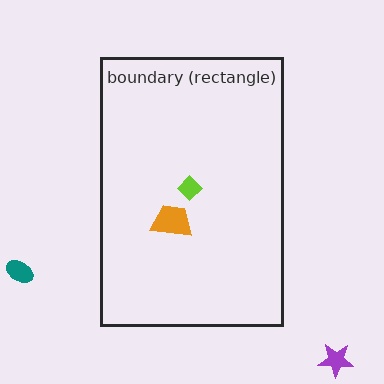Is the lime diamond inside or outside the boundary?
Inside.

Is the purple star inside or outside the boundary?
Outside.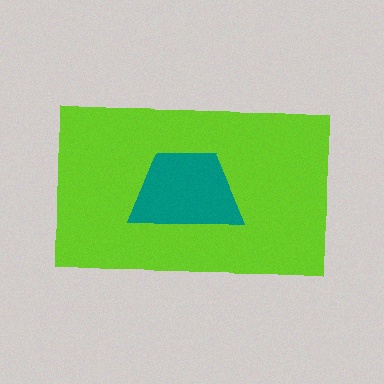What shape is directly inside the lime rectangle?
The teal trapezoid.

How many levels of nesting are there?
2.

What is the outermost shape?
The lime rectangle.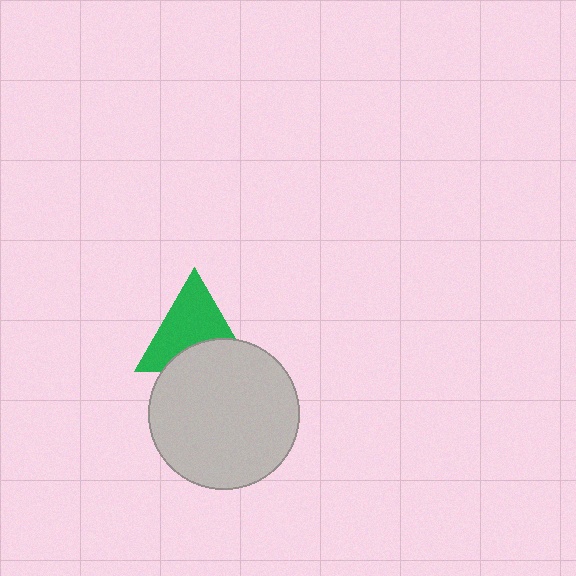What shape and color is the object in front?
The object in front is a light gray circle.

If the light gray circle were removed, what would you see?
You would see the complete green triangle.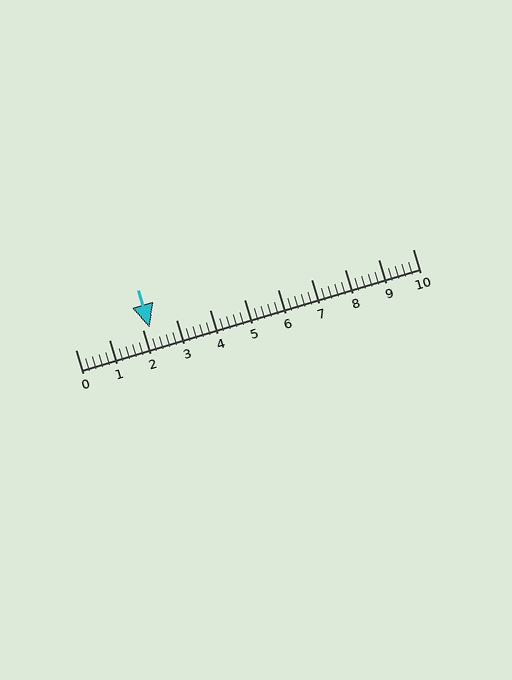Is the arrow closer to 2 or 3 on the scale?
The arrow is closer to 2.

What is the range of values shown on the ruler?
The ruler shows values from 0 to 10.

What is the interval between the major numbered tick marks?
The major tick marks are spaced 1 units apart.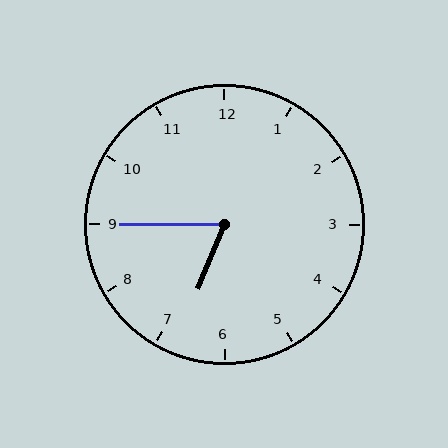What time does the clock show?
6:45.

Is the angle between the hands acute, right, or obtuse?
It is acute.